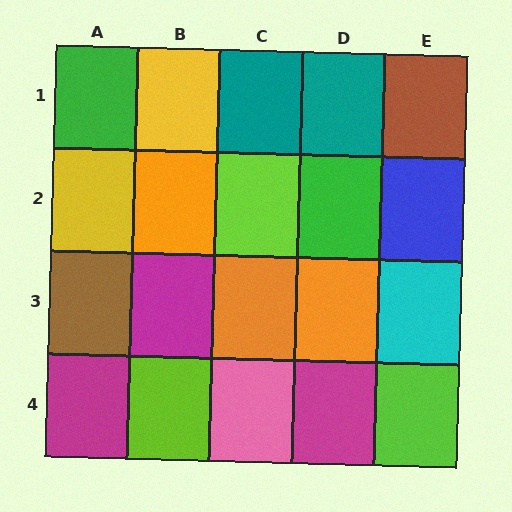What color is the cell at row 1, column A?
Green.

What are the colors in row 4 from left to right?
Magenta, lime, pink, magenta, lime.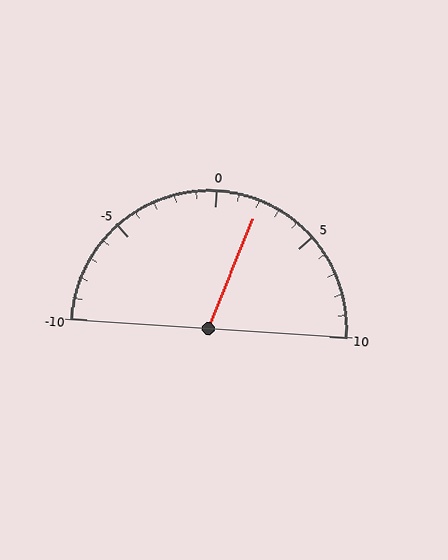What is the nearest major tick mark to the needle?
The nearest major tick mark is 0.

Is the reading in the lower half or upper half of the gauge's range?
The reading is in the upper half of the range (-10 to 10).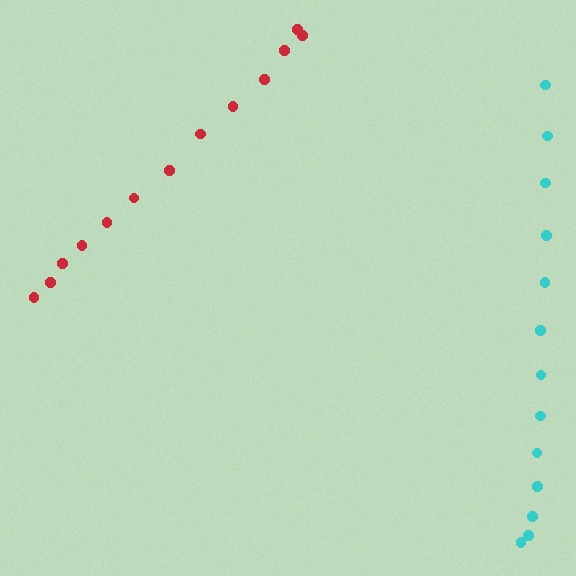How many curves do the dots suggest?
There are 2 distinct paths.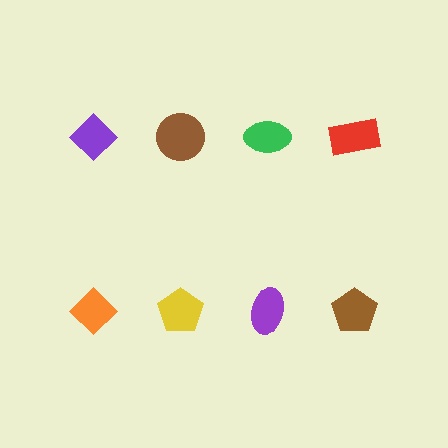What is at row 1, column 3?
A green ellipse.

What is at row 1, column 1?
A purple diamond.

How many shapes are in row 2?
4 shapes.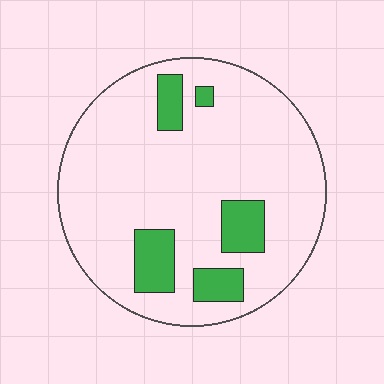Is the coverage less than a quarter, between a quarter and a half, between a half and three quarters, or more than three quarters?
Less than a quarter.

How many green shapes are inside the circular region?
5.